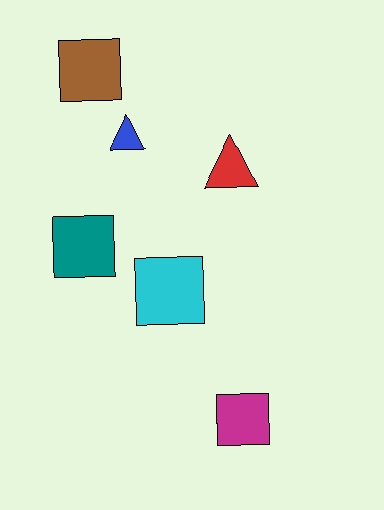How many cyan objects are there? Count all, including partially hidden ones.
There is 1 cyan object.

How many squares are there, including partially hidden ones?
There are 4 squares.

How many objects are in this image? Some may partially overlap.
There are 6 objects.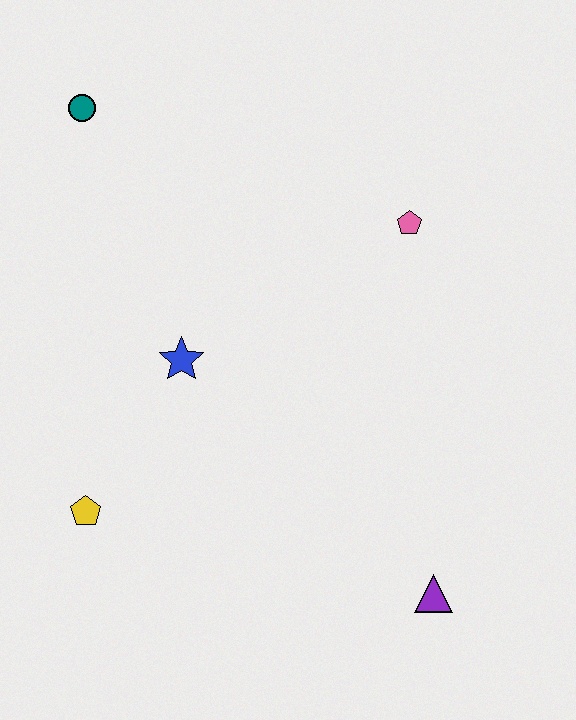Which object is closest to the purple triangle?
The blue star is closest to the purple triangle.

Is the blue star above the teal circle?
No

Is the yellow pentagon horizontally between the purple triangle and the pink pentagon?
No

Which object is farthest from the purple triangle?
The teal circle is farthest from the purple triangle.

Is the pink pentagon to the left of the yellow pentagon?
No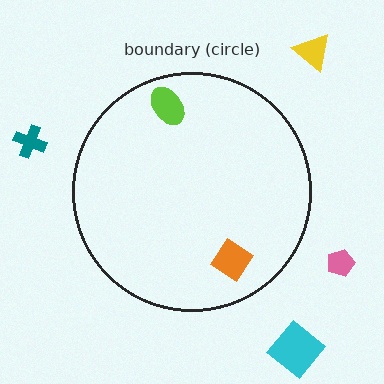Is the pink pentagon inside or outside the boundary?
Outside.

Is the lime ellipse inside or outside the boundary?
Inside.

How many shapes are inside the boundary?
2 inside, 4 outside.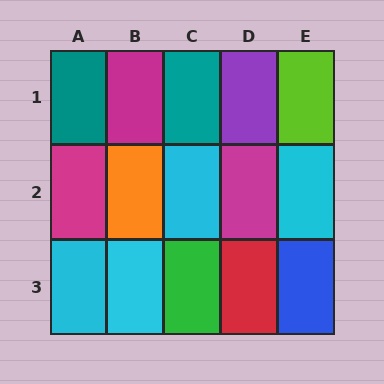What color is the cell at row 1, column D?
Purple.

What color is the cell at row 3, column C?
Green.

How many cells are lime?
1 cell is lime.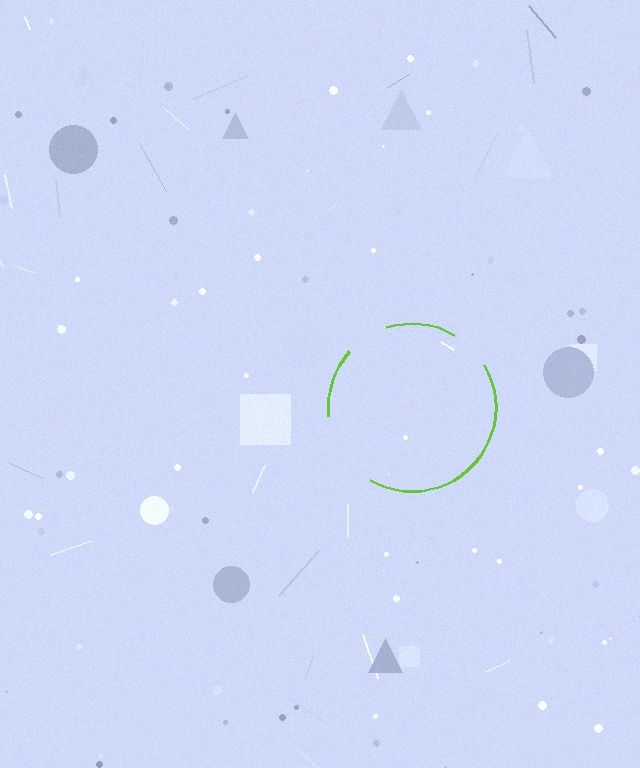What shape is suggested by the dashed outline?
The dashed outline suggests a circle.